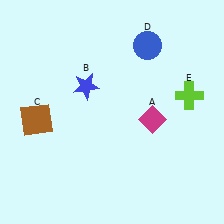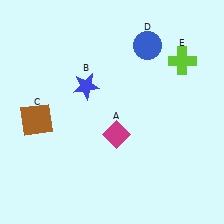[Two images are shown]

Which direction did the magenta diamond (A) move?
The magenta diamond (A) moved left.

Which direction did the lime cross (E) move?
The lime cross (E) moved up.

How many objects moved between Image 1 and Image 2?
2 objects moved between the two images.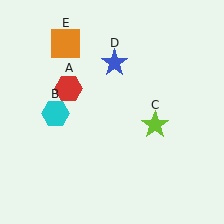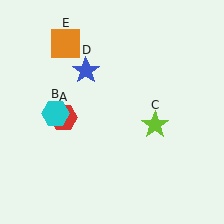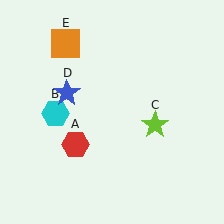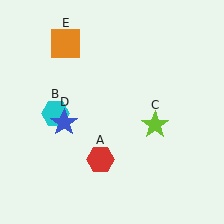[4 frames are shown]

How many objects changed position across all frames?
2 objects changed position: red hexagon (object A), blue star (object D).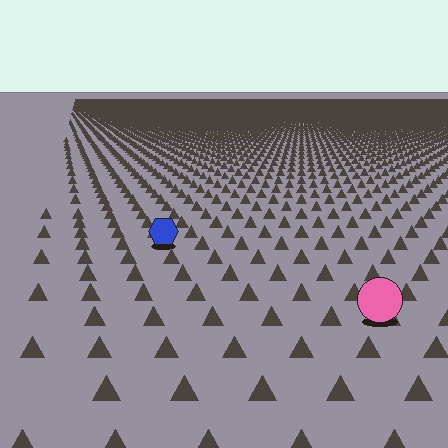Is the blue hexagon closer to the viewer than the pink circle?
No. The pink circle is closer — you can tell from the texture gradient: the ground texture is coarser near it.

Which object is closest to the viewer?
The pink circle is closest. The texture marks near it are larger and more spread out.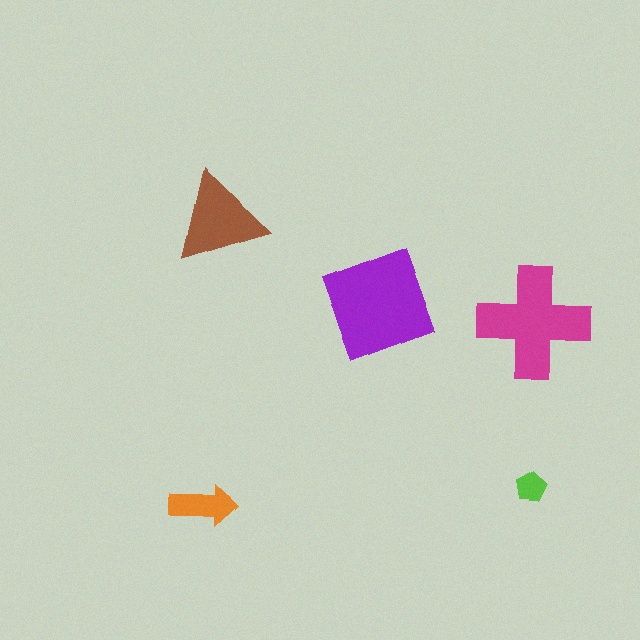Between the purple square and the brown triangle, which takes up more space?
The purple square.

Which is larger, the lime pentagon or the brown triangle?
The brown triangle.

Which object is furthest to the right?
The lime pentagon is rightmost.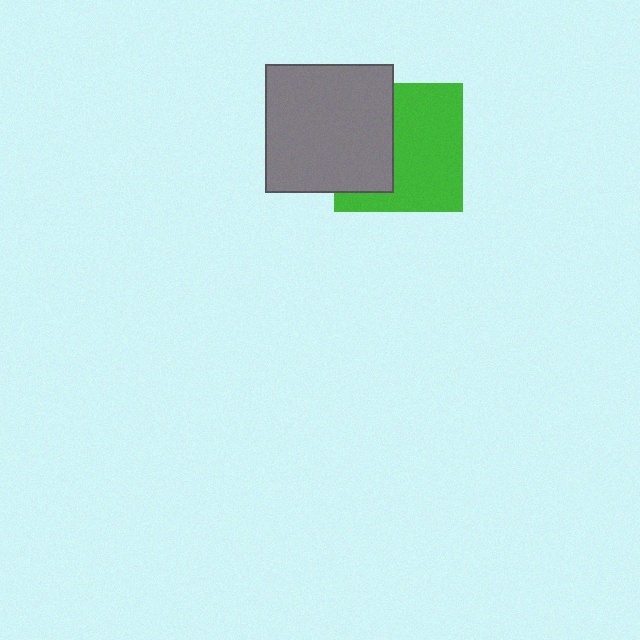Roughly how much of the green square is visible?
About half of it is visible (roughly 60%).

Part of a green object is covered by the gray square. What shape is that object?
It is a square.